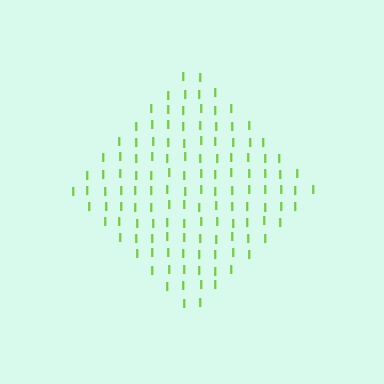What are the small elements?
The small elements are letter I's.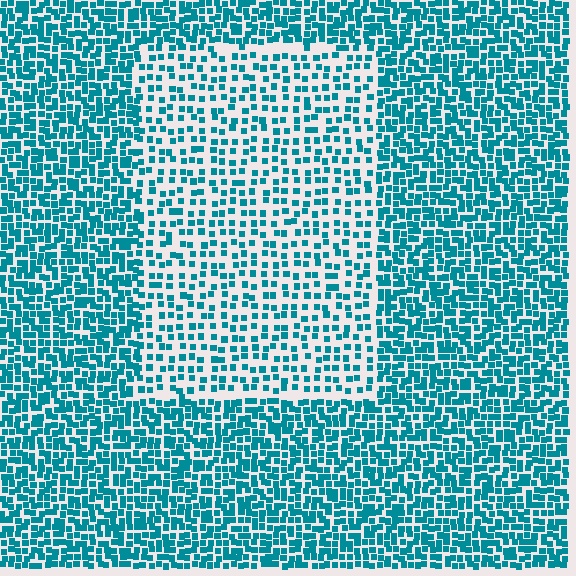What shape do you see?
I see a rectangle.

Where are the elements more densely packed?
The elements are more densely packed outside the rectangle boundary.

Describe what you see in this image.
The image contains small teal elements arranged at two different densities. A rectangle-shaped region is visible where the elements are less densely packed than the surrounding area.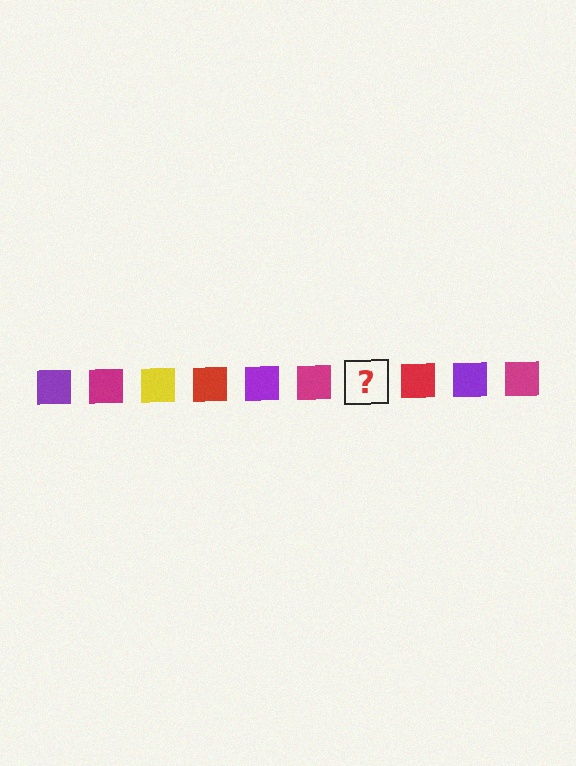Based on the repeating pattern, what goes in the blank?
The blank should be a yellow square.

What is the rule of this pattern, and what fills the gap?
The rule is that the pattern cycles through purple, magenta, yellow, red squares. The gap should be filled with a yellow square.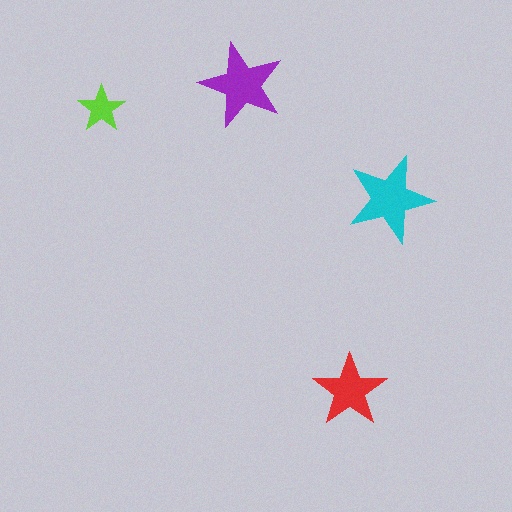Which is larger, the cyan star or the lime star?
The cyan one.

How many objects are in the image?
There are 4 objects in the image.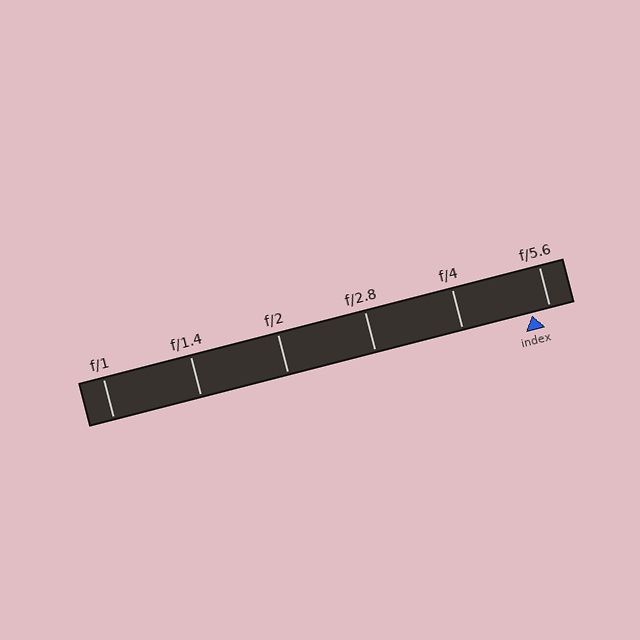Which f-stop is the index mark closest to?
The index mark is closest to f/5.6.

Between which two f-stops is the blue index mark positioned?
The index mark is between f/4 and f/5.6.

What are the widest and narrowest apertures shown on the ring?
The widest aperture shown is f/1 and the narrowest is f/5.6.